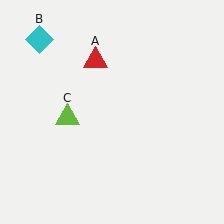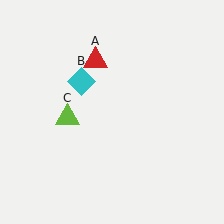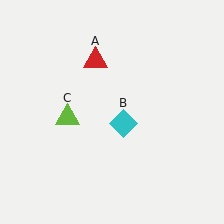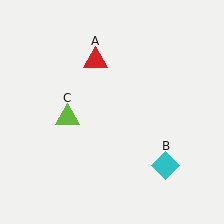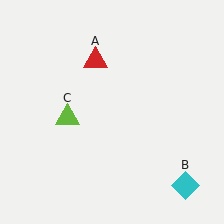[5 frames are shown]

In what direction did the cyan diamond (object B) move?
The cyan diamond (object B) moved down and to the right.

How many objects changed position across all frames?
1 object changed position: cyan diamond (object B).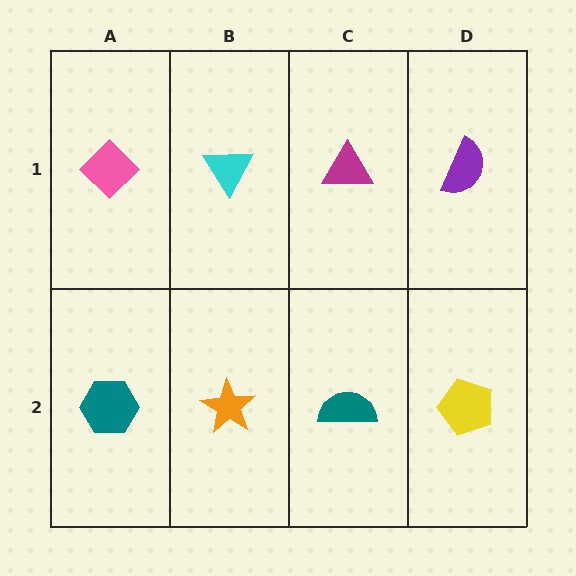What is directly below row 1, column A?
A teal hexagon.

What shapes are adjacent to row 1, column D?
A yellow pentagon (row 2, column D), a magenta triangle (row 1, column C).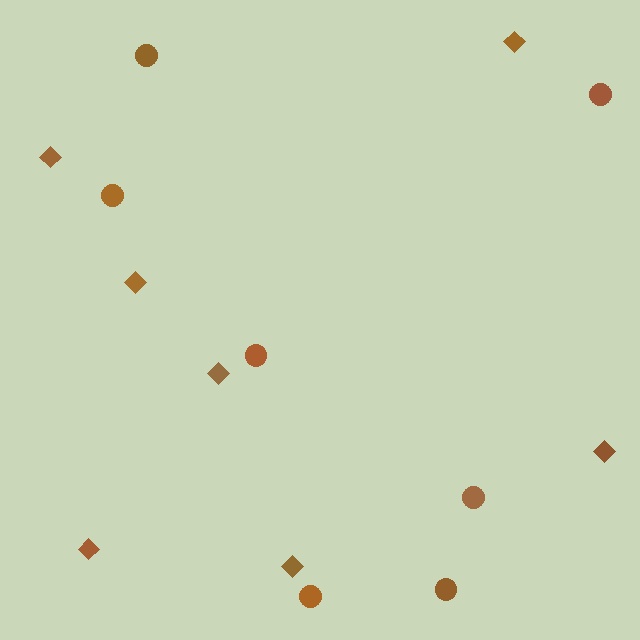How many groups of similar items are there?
There are 2 groups: one group of circles (7) and one group of diamonds (7).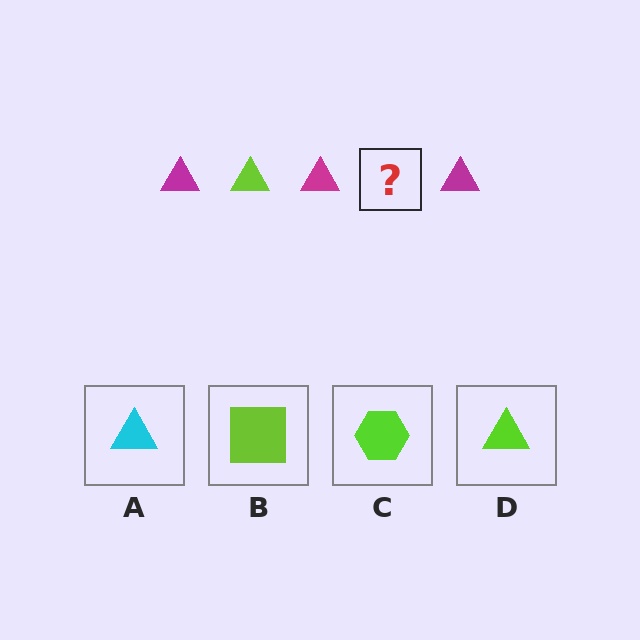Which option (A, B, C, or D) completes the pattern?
D.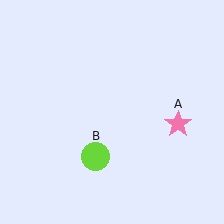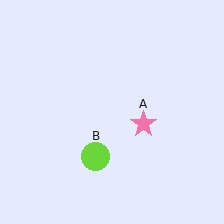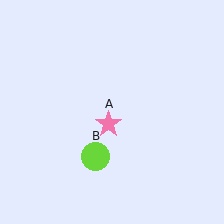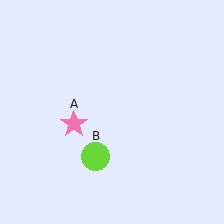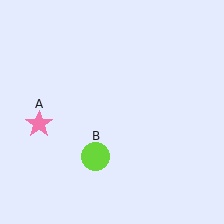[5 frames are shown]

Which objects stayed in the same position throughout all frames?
Lime circle (object B) remained stationary.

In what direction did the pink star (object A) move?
The pink star (object A) moved left.